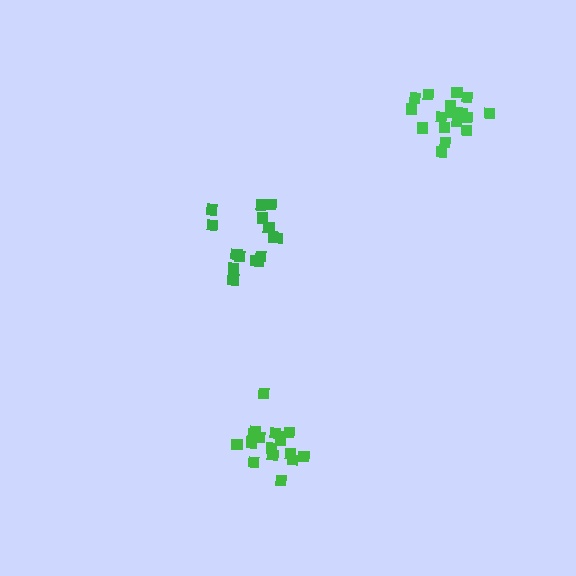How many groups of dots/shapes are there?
There are 3 groups.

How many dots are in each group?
Group 1: 18 dots, Group 2: 15 dots, Group 3: 17 dots (50 total).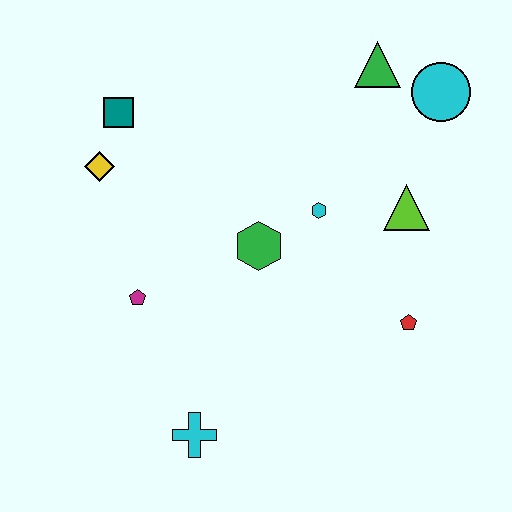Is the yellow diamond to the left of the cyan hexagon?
Yes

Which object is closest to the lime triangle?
The cyan hexagon is closest to the lime triangle.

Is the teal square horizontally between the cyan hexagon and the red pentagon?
No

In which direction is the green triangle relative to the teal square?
The green triangle is to the right of the teal square.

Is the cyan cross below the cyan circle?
Yes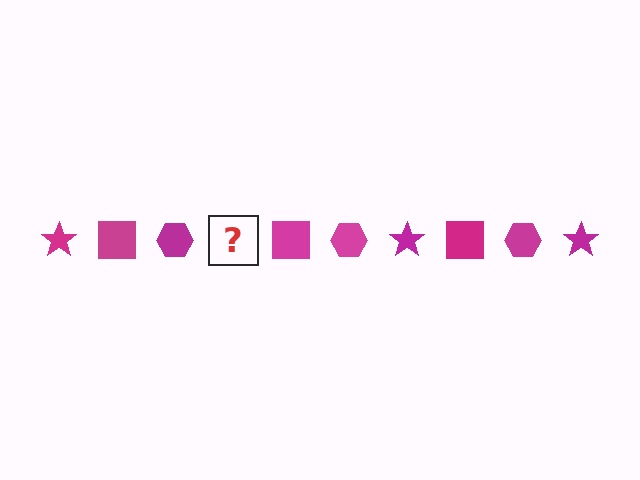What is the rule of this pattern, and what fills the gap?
The rule is that the pattern cycles through star, square, hexagon shapes in magenta. The gap should be filled with a magenta star.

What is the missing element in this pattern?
The missing element is a magenta star.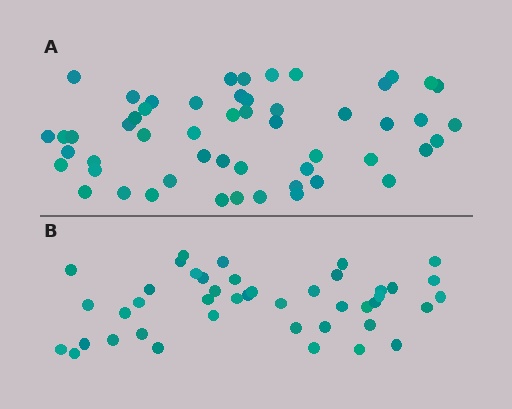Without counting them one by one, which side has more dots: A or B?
Region A (the top region) has more dots.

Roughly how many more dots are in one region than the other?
Region A has roughly 10 or so more dots than region B.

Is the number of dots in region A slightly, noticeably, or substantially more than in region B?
Region A has only slightly more — the two regions are fairly close. The ratio is roughly 1.2 to 1.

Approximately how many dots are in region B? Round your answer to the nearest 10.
About 40 dots. (The exact count is 43, which rounds to 40.)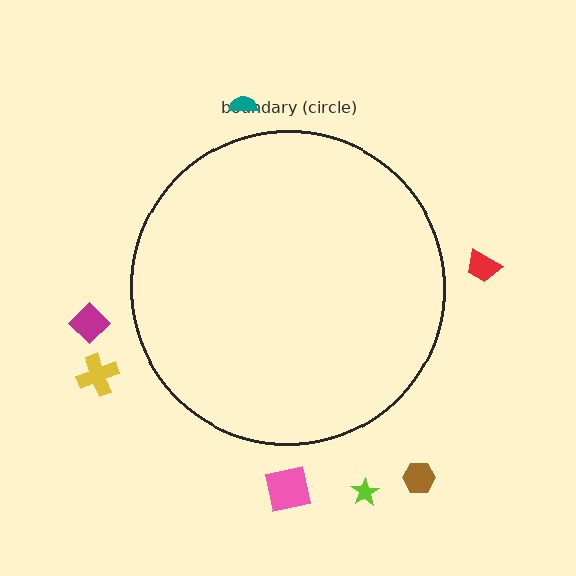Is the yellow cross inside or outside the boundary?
Outside.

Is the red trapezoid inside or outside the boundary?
Outside.